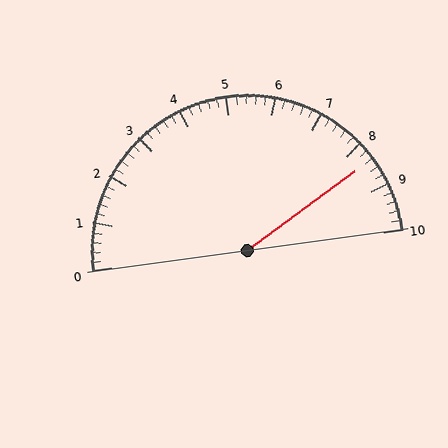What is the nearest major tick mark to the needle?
The nearest major tick mark is 8.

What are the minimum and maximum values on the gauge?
The gauge ranges from 0 to 10.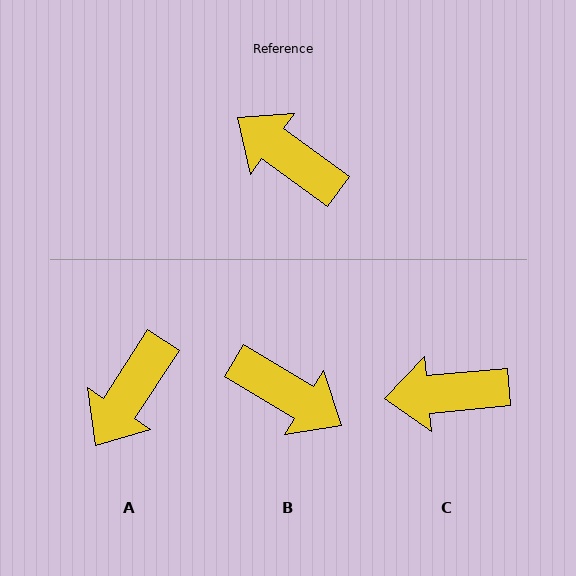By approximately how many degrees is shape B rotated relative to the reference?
Approximately 175 degrees clockwise.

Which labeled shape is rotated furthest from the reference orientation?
B, about 175 degrees away.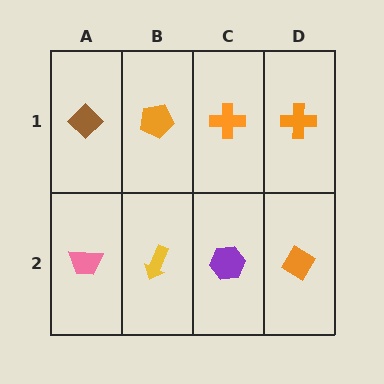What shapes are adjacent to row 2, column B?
An orange pentagon (row 1, column B), a pink trapezoid (row 2, column A), a purple hexagon (row 2, column C).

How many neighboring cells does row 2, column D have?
2.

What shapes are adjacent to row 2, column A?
A brown diamond (row 1, column A), a yellow arrow (row 2, column B).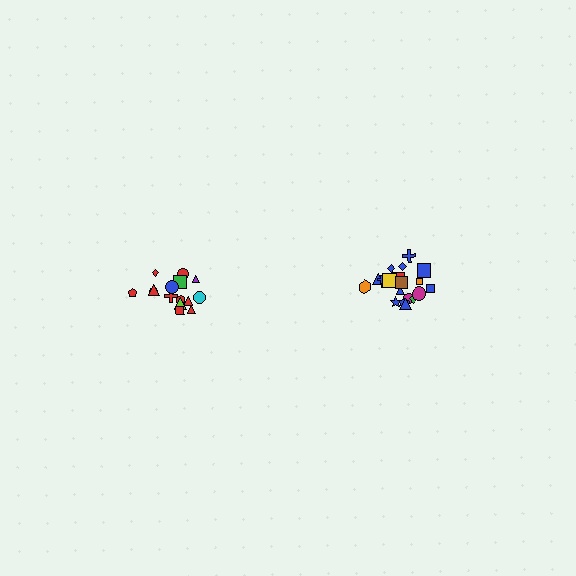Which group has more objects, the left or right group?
The right group.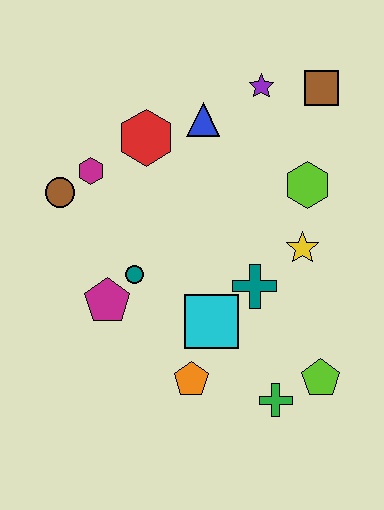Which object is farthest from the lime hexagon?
The brown circle is farthest from the lime hexagon.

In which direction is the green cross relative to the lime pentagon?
The green cross is to the left of the lime pentagon.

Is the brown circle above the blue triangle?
No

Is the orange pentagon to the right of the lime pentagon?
No